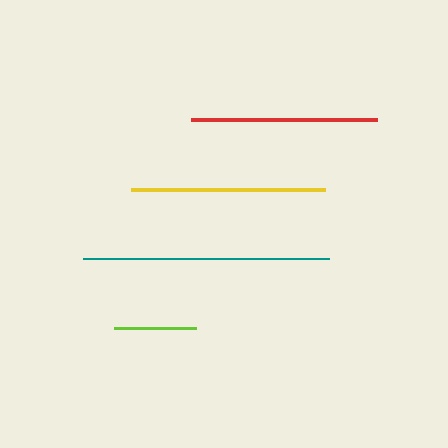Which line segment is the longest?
The teal line is the longest at approximately 246 pixels.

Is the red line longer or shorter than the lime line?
The red line is longer than the lime line.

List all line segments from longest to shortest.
From longest to shortest: teal, yellow, red, lime.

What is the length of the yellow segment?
The yellow segment is approximately 194 pixels long.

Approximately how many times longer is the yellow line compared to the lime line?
The yellow line is approximately 2.4 times the length of the lime line.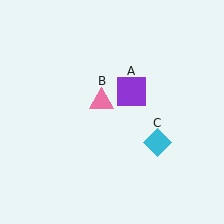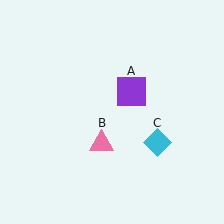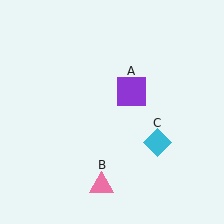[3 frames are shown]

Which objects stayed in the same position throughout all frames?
Purple square (object A) and cyan diamond (object C) remained stationary.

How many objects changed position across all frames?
1 object changed position: pink triangle (object B).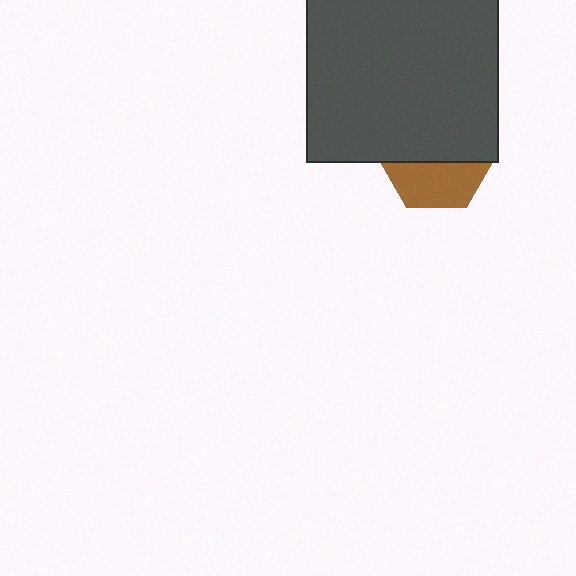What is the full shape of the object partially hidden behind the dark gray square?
The partially hidden object is a brown hexagon.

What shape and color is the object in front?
The object in front is a dark gray square.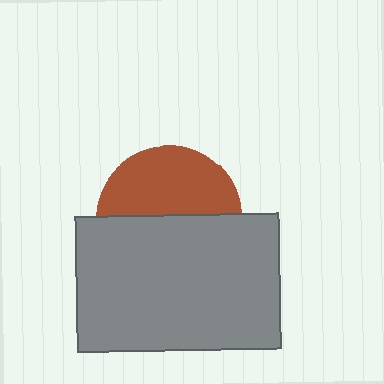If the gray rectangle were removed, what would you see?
You would see the complete brown circle.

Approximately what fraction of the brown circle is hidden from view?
Roughly 54% of the brown circle is hidden behind the gray rectangle.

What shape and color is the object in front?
The object in front is a gray rectangle.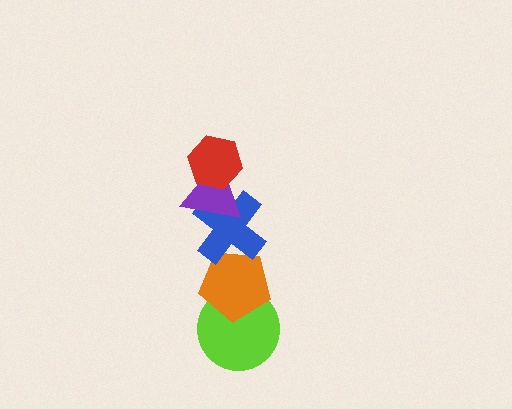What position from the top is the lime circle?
The lime circle is 5th from the top.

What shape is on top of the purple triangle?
The red hexagon is on top of the purple triangle.